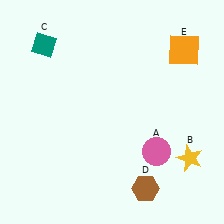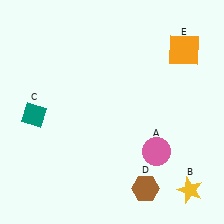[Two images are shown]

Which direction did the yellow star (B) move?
The yellow star (B) moved down.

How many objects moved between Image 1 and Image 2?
2 objects moved between the two images.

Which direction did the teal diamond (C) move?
The teal diamond (C) moved down.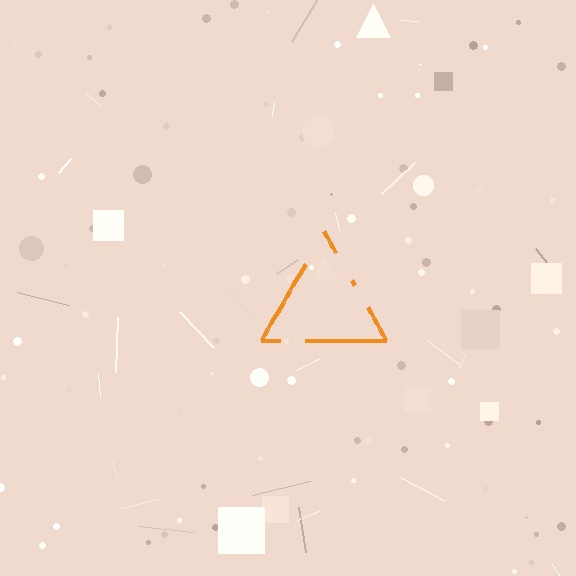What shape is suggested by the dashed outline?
The dashed outline suggests a triangle.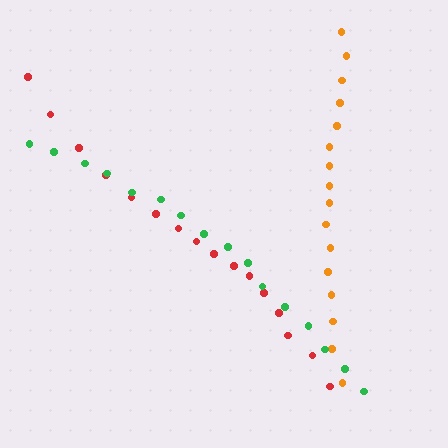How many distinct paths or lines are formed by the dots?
There are 3 distinct paths.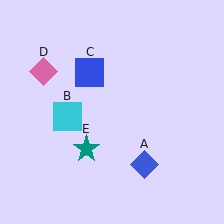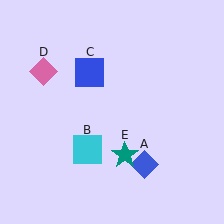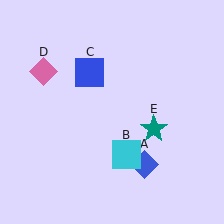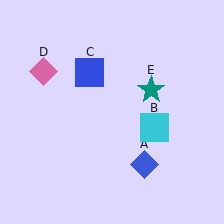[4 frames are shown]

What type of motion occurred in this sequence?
The cyan square (object B), teal star (object E) rotated counterclockwise around the center of the scene.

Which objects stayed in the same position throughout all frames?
Blue diamond (object A) and blue square (object C) and pink diamond (object D) remained stationary.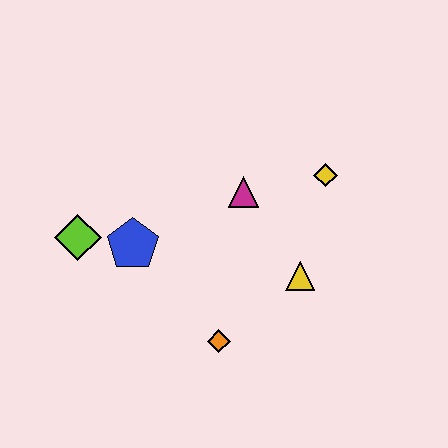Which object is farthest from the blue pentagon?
The yellow diamond is farthest from the blue pentagon.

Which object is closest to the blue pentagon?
The lime diamond is closest to the blue pentagon.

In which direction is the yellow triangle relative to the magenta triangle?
The yellow triangle is below the magenta triangle.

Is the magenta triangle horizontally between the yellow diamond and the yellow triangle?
No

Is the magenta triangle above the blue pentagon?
Yes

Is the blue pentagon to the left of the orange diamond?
Yes